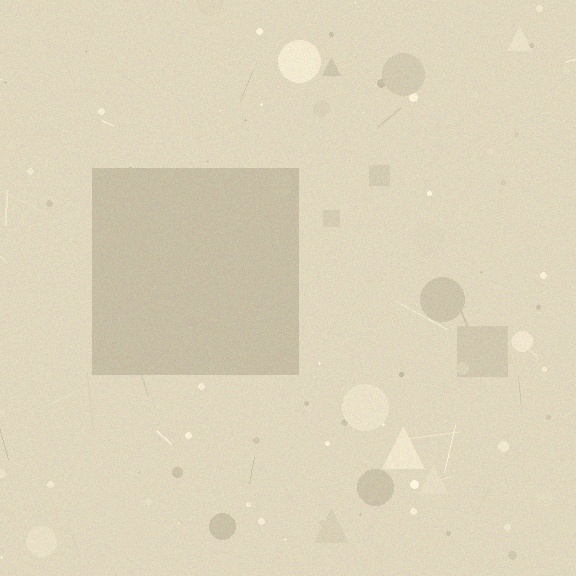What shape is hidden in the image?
A square is hidden in the image.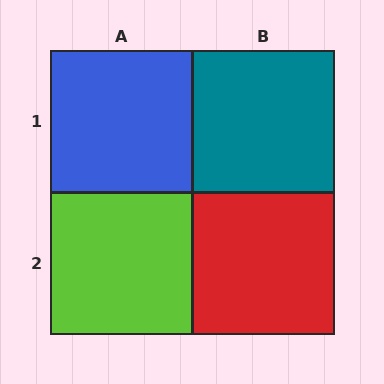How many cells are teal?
1 cell is teal.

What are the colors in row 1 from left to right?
Blue, teal.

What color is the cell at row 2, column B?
Red.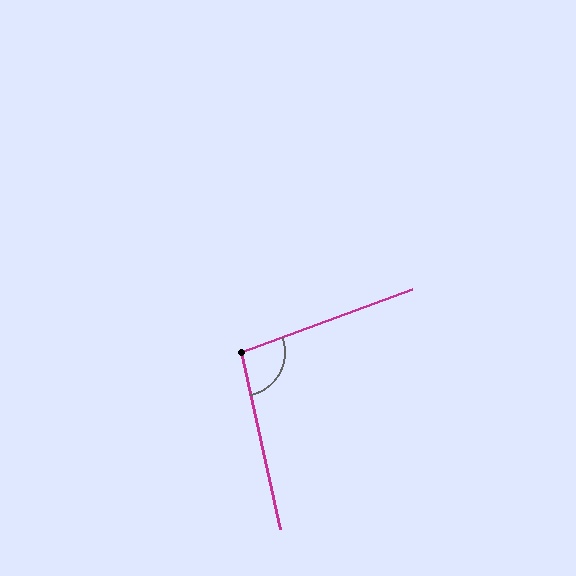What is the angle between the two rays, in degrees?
Approximately 98 degrees.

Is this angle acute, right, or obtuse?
It is obtuse.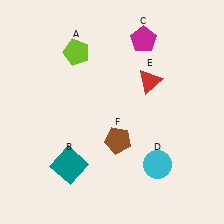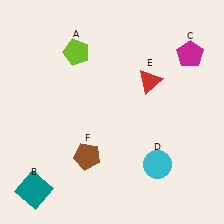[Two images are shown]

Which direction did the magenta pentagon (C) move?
The magenta pentagon (C) moved right.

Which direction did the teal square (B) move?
The teal square (B) moved left.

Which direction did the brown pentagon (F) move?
The brown pentagon (F) moved left.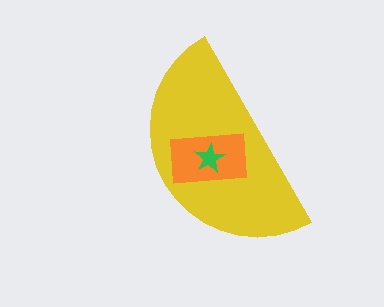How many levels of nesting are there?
3.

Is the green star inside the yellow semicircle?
Yes.